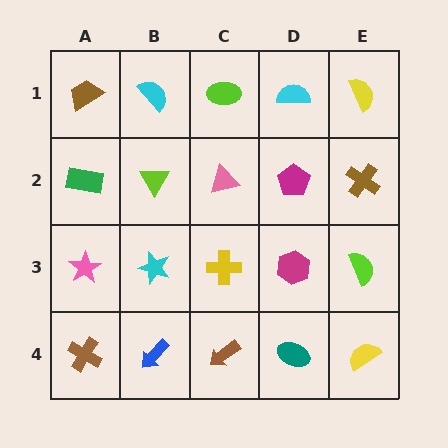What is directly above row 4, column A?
A pink star.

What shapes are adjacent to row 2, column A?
A brown trapezoid (row 1, column A), a pink star (row 3, column A), a lime triangle (row 2, column B).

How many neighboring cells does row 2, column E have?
3.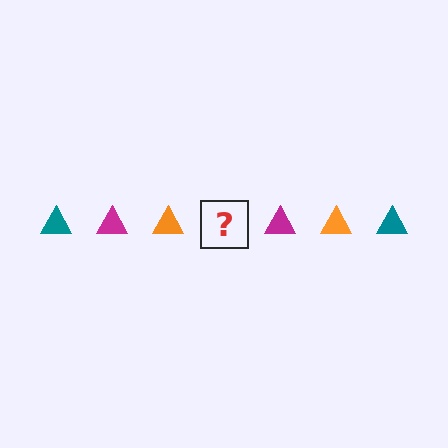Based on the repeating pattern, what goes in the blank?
The blank should be a teal triangle.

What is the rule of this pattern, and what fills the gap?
The rule is that the pattern cycles through teal, magenta, orange triangles. The gap should be filled with a teal triangle.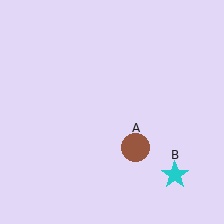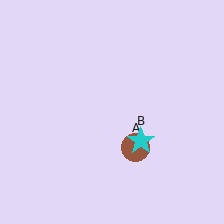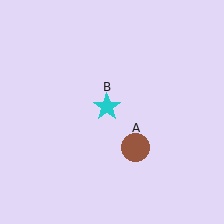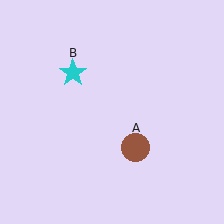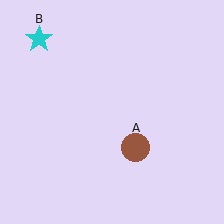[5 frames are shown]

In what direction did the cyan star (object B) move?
The cyan star (object B) moved up and to the left.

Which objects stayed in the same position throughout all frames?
Brown circle (object A) remained stationary.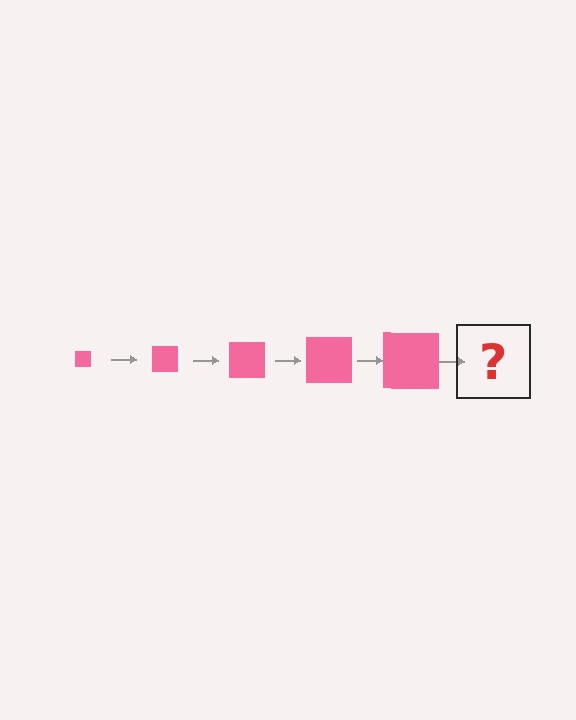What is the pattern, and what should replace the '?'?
The pattern is that the square gets progressively larger each step. The '?' should be a pink square, larger than the previous one.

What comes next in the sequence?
The next element should be a pink square, larger than the previous one.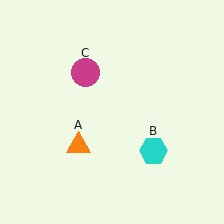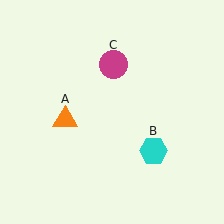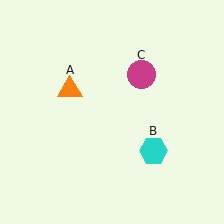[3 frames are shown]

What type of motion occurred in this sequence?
The orange triangle (object A), magenta circle (object C) rotated clockwise around the center of the scene.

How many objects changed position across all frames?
2 objects changed position: orange triangle (object A), magenta circle (object C).